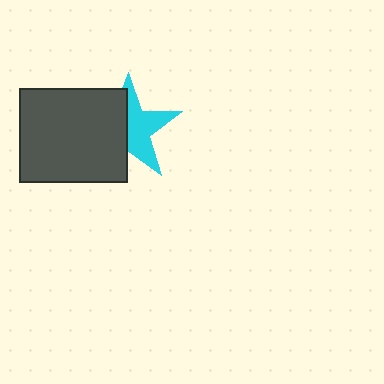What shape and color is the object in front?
The object in front is a dark gray rectangle.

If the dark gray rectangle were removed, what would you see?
You would see the complete cyan star.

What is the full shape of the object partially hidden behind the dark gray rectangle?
The partially hidden object is a cyan star.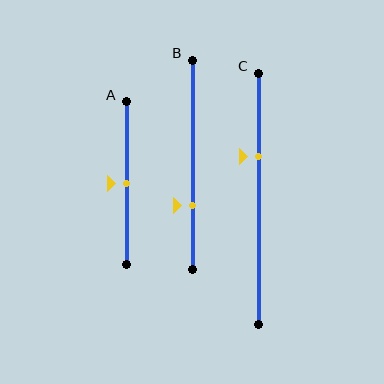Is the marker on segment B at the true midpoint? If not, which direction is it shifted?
No, the marker on segment B is shifted downward by about 20% of the segment length.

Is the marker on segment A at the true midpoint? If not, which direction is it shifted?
Yes, the marker on segment A is at the true midpoint.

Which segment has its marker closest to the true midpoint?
Segment A has its marker closest to the true midpoint.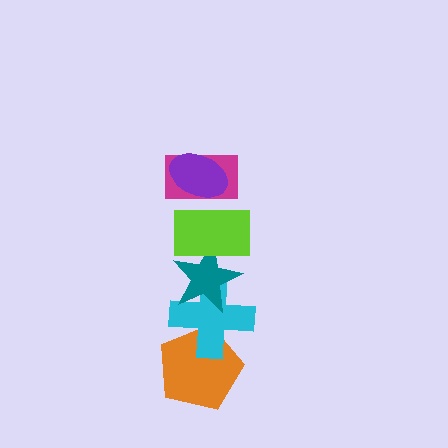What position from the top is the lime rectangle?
The lime rectangle is 3rd from the top.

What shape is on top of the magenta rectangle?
The purple ellipse is on top of the magenta rectangle.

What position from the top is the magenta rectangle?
The magenta rectangle is 2nd from the top.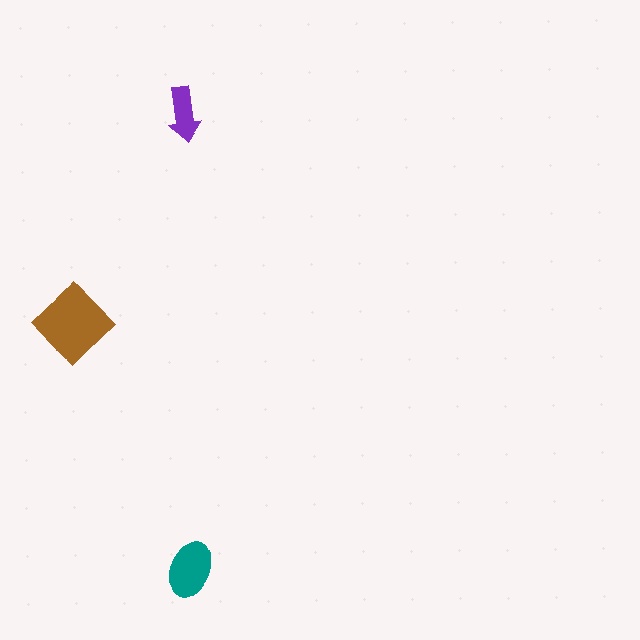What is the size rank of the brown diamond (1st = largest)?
1st.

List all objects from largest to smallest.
The brown diamond, the teal ellipse, the purple arrow.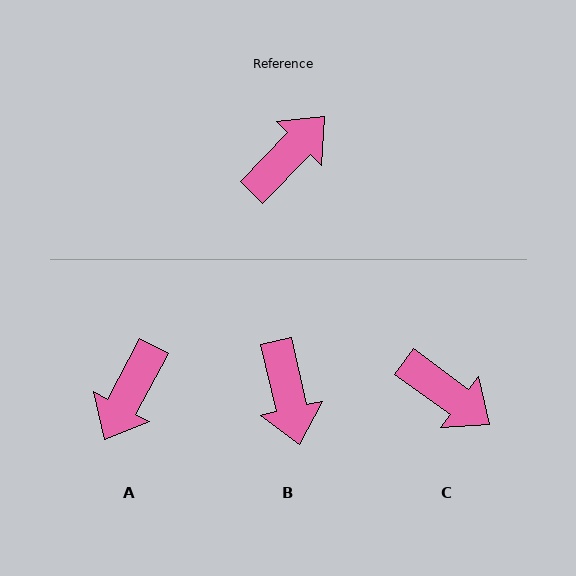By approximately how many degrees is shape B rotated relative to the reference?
Approximately 123 degrees clockwise.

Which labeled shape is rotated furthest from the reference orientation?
A, about 164 degrees away.